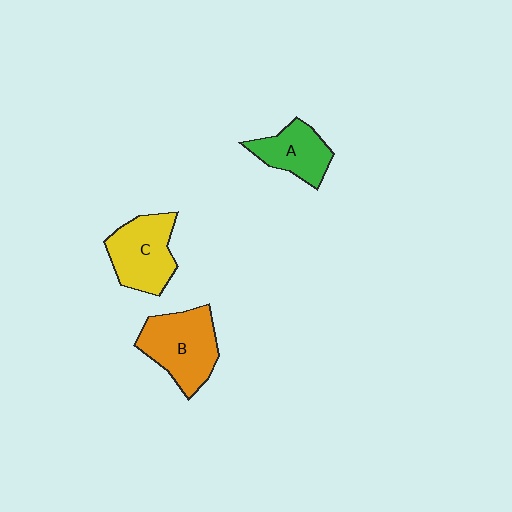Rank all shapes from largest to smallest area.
From largest to smallest: B (orange), C (yellow), A (green).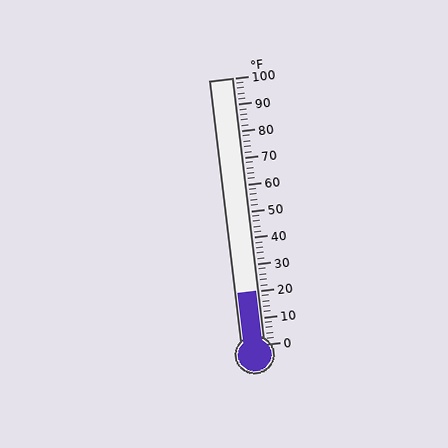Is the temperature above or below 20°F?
The temperature is at 20°F.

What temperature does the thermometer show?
The thermometer shows approximately 20°F.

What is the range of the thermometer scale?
The thermometer scale ranges from 0°F to 100°F.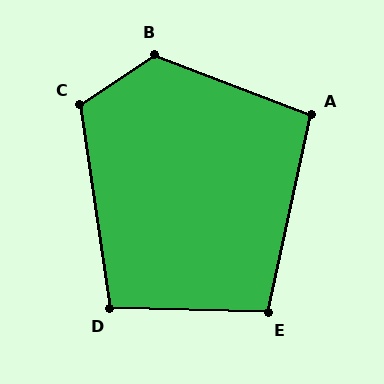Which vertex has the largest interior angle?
B, at approximately 125 degrees.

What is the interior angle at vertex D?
Approximately 100 degrees (obtuse).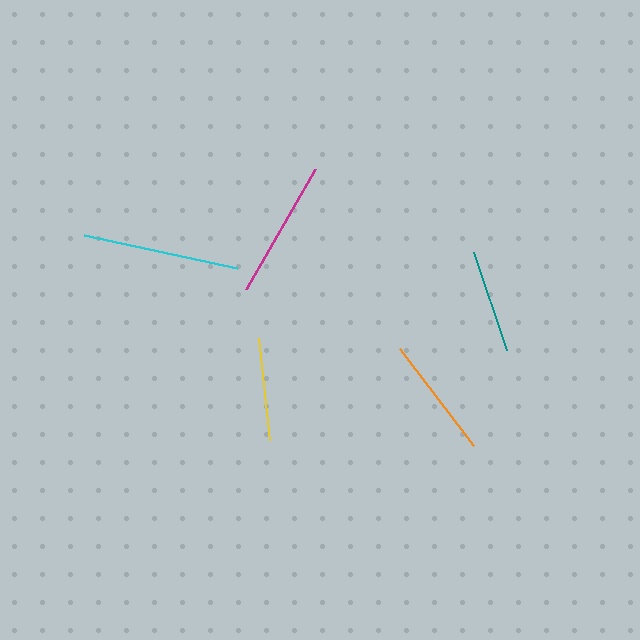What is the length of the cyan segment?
The cyan segment is approximately 156 pixels long.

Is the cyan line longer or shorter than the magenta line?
The cyan line is longer than the magenta line.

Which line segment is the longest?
The cyan line is the longest at approximately 156 pixels.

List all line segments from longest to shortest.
From longest to shortest: cyan, magenta, orange, teal, yellow.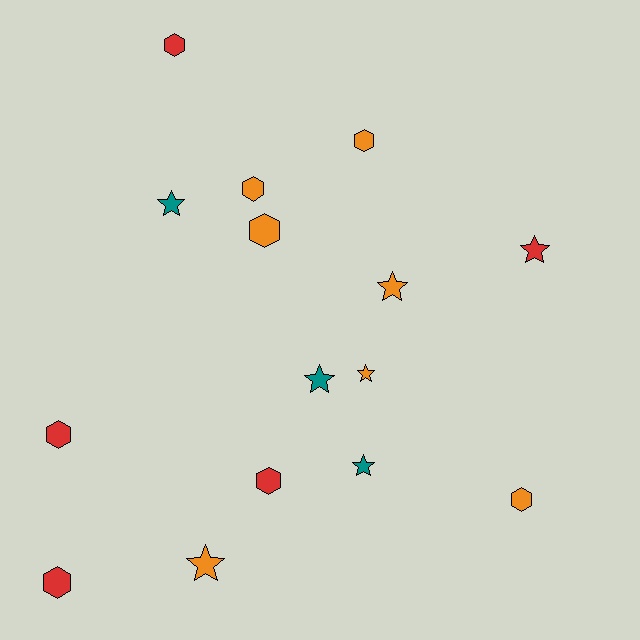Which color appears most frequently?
Orange, with 7 objects.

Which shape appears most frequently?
Hexagon, with 8 objects.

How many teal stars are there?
There are 3 teal stars.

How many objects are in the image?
There are 15 objects.